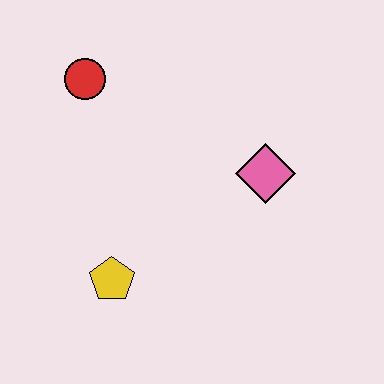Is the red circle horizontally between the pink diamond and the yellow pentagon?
No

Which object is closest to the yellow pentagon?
The pink diamond is closest to the yellow pentagon.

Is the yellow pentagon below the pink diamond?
Yes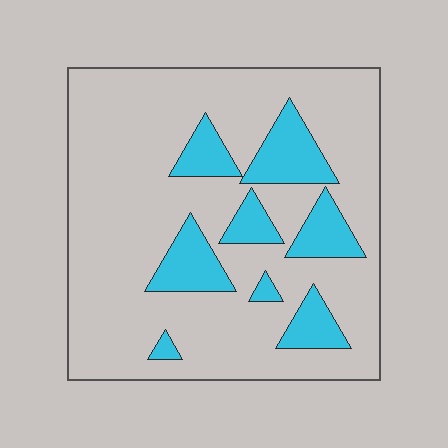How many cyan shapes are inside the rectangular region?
8.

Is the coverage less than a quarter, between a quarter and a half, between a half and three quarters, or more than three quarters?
Less than a quarter.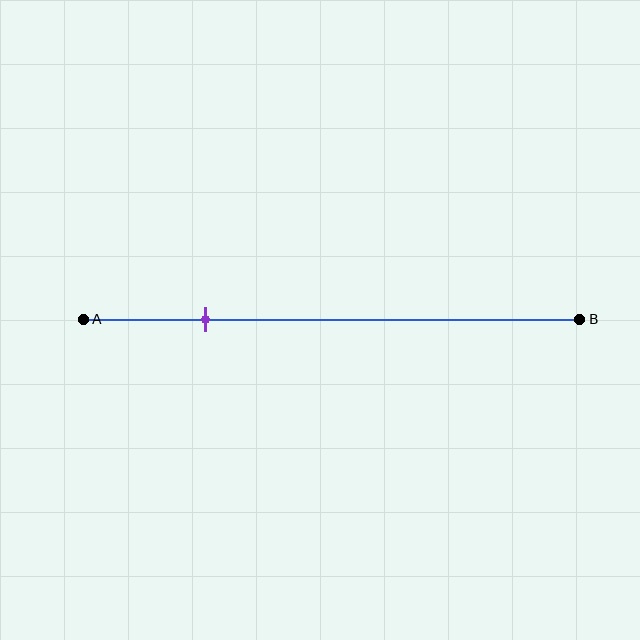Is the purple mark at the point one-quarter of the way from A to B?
Yes, the mark is approximately at the one-quarter point.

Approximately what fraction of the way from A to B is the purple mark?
The purple mark is approximately 25% of the way from A to B.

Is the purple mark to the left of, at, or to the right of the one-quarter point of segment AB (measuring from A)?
The purple mark is approximately at the one-quarter point of segment AB.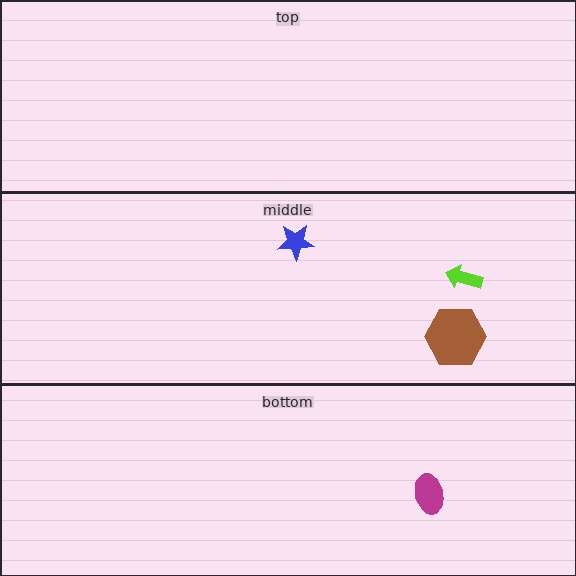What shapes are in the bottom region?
The magenta ellipse.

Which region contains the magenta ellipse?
The bottom region.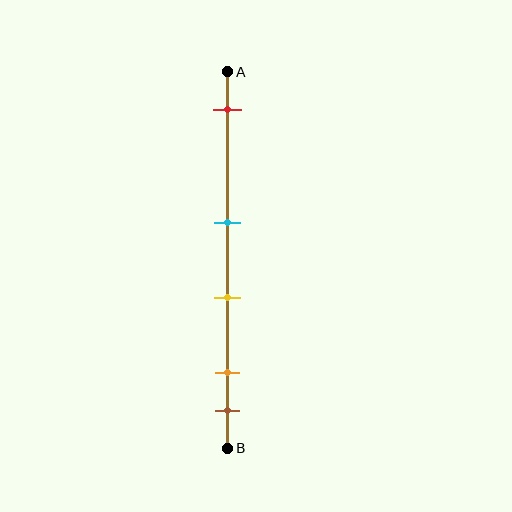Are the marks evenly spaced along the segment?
No, the marks are not evenly spaced.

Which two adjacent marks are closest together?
The orange and brown marks are the closest adjacent pair.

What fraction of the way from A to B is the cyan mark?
The cyan mark is approximately 40% (0.4) of the way from A to B.